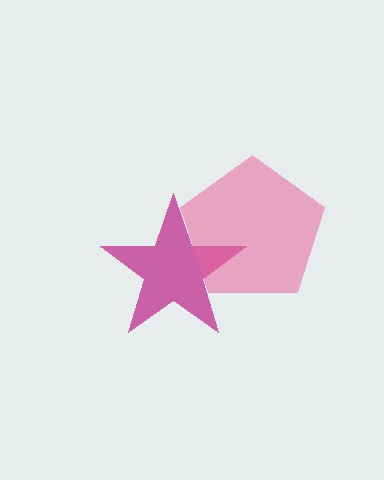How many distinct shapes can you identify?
There are 2 distinct shapes: a magenta star, a pink pentagon.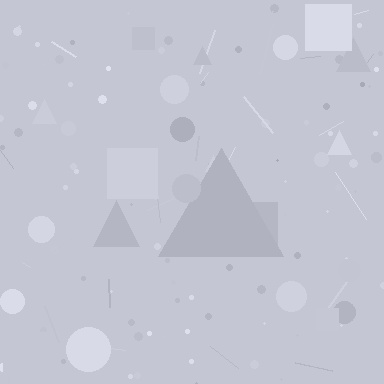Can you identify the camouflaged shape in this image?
The camouflaged shape is a triangle.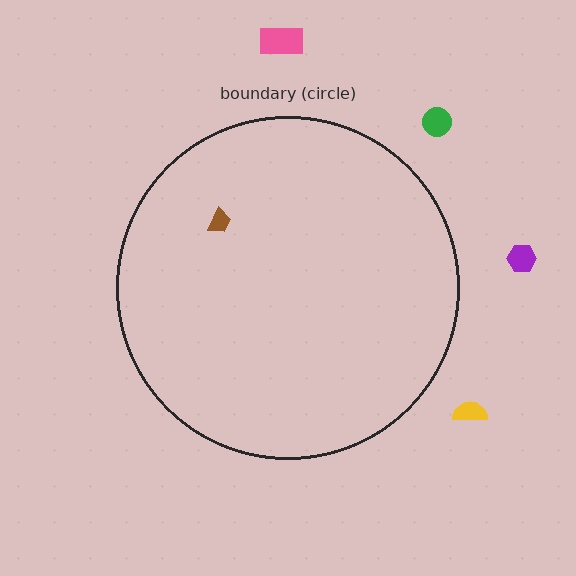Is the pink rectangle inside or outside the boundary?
Outside.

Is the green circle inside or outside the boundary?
Outside.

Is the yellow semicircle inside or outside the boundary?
Outside.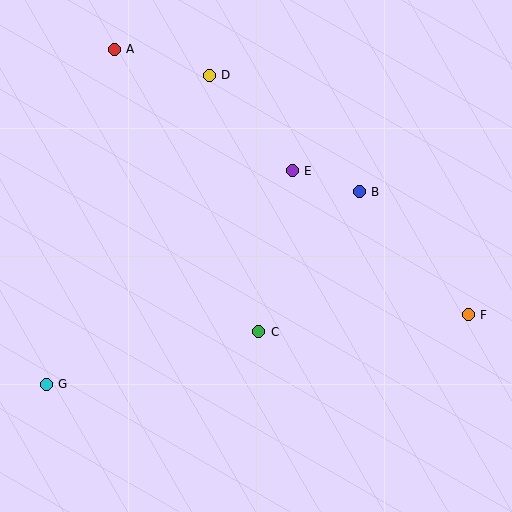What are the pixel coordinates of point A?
Point A is at (114, 49).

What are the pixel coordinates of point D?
Point D is at (209, 75).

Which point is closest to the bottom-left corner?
Point G is closest to the bottom-left corner.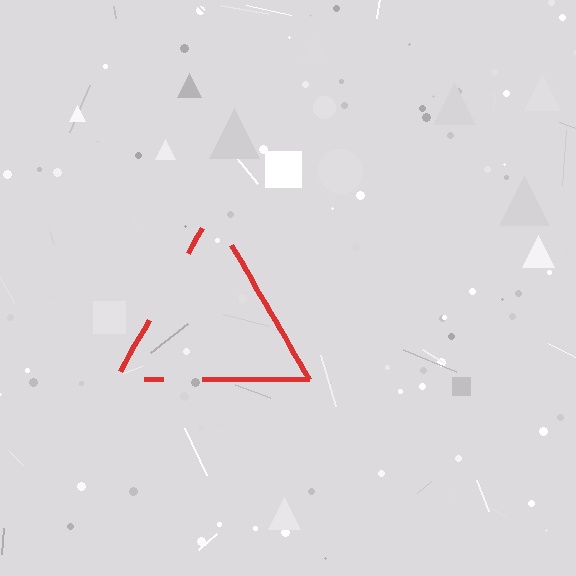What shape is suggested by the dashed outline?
The dashed outline suggests a triangle.